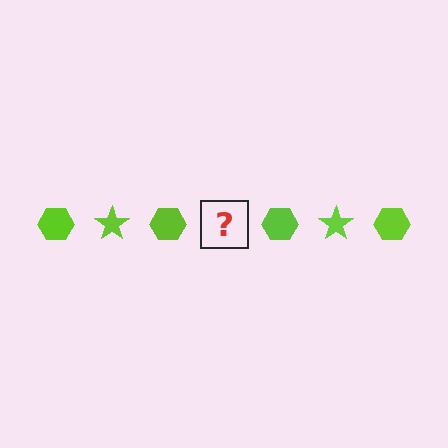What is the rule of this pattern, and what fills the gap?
The rule is that the pattern cycles through hexagon, star shapes in lime. The gap should be filled with a lime star.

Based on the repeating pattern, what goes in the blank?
The blank should be a lime star.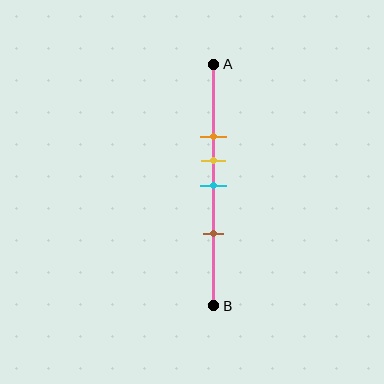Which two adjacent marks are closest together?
The yellow and cyan marks are the closest adjacent pair.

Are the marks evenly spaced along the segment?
No, the marks are not evenly spaced.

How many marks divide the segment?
There are 4 marks dividing the segment.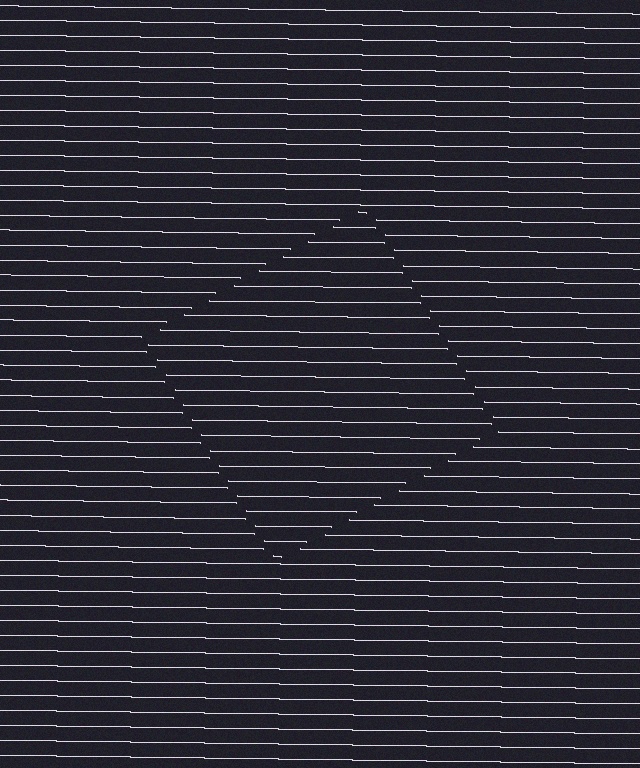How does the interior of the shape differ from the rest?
The interior of the shape contains the same grating, shifted by half a period — the contour is defined by the phase discontinuity where line-ends from the inner and outer gratings abut.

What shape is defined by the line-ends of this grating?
An illusory square. The interior of the shape contains the same grating, shifted by half a period — the contour is defined by the phase discontinuity where line-ends from the inner and outer gratings abut.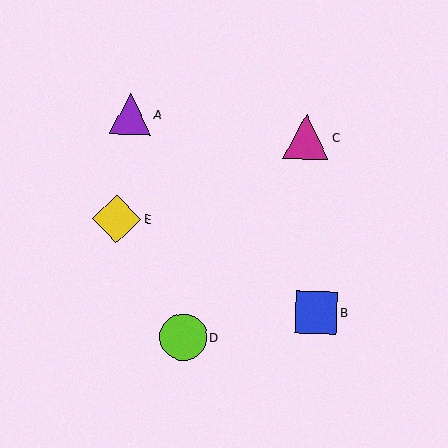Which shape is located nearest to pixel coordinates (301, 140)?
The magenta triangle (labeled C) at (306, 136) is nearest to that location.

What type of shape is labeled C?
Shape C is a magenta triangle.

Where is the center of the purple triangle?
The center of the purple triangle is at (130, 113).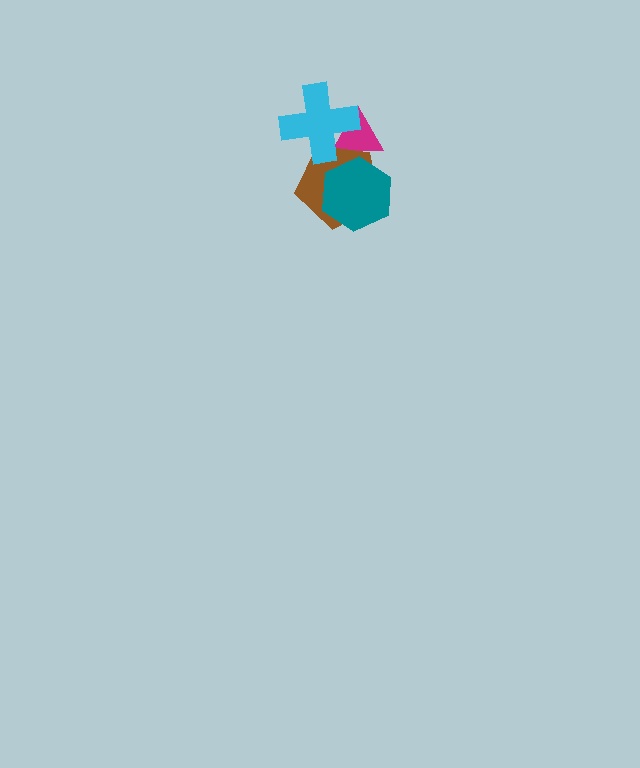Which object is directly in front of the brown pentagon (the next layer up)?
The cyan cross is directly in front of the brown pentagon.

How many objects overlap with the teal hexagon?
2 objects overlap with the teal hexagon.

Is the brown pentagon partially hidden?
Yes, it is partially covered by another shape.